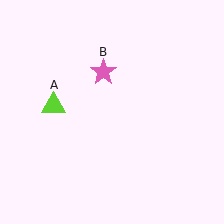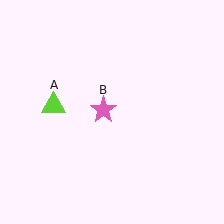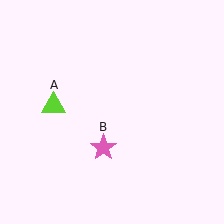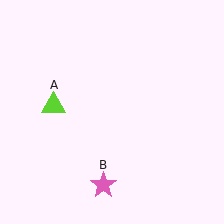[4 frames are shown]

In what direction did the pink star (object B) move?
The pink star (object B) moved down.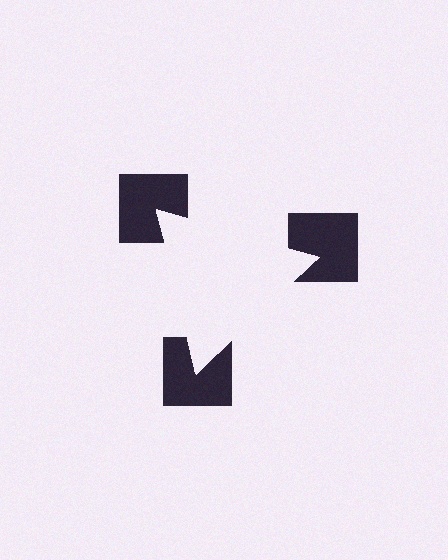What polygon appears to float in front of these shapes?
An illusory triangle — its edges are inferred from the aligned wedge cuts in the notched squares, not physically drawn.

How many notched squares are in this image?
There are 3 — one at each vertex of the illusory triangle.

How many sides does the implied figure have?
3 sides.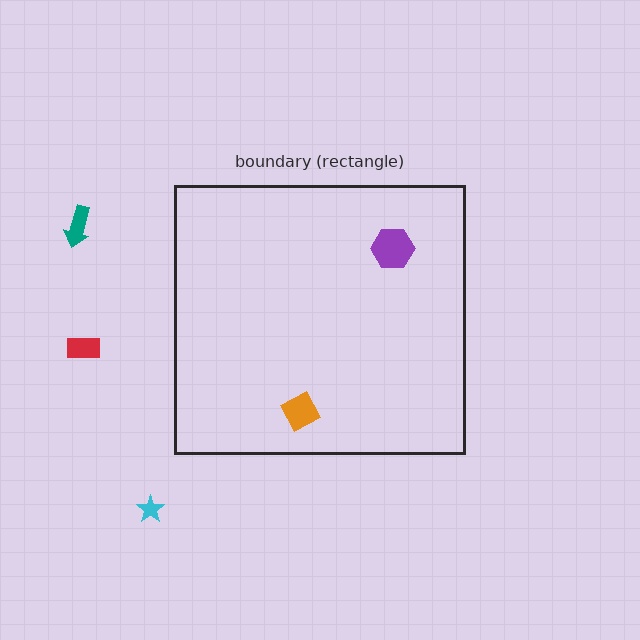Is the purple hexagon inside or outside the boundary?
Inside.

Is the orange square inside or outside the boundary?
Inside.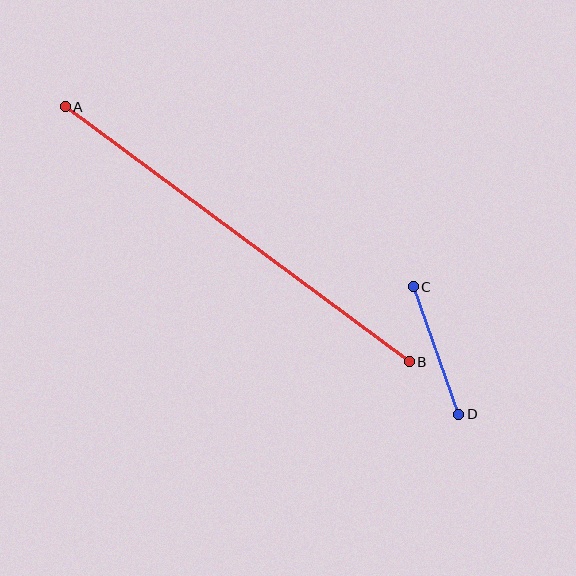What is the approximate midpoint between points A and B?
The midpoint is at approximately (237, 234) pixels.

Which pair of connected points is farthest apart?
Points A and B are farthest apart.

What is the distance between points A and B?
The distance is approximately 428 pixels.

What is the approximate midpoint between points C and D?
The midpoint is at approximately (436, 351) pixels.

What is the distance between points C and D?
The distance is approximately 135 pixels.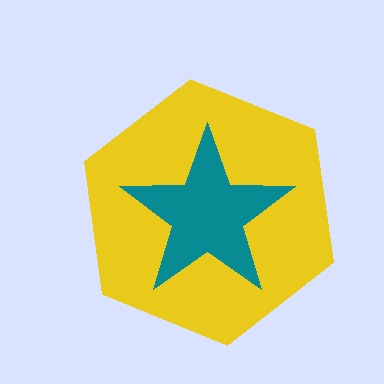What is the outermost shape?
The yellow hexagon.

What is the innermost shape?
The teal star.